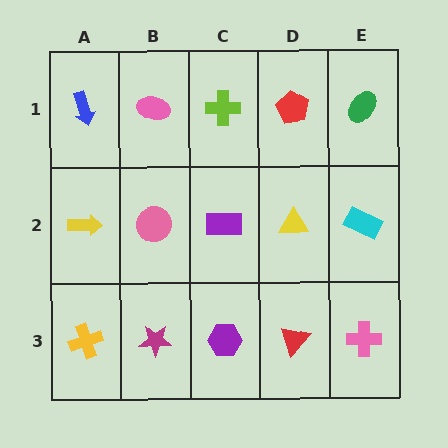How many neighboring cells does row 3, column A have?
2.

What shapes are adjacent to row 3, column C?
A purple rectangle (row 2, column C), a magenta star (row 3, column B), a red triangle (row 3, column D).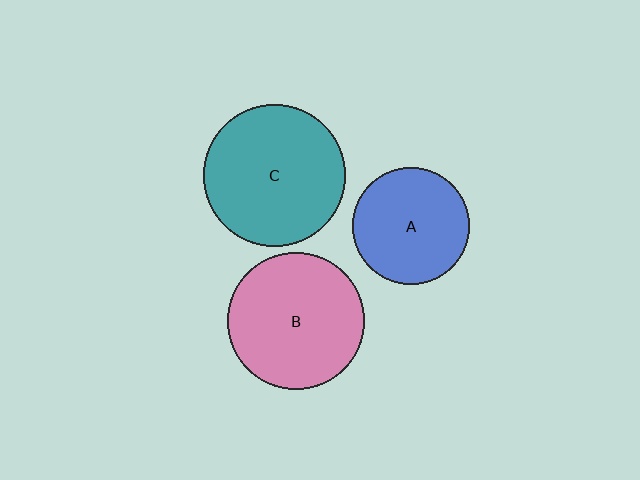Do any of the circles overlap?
No, none of the circles overlap.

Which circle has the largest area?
Circle C (teal).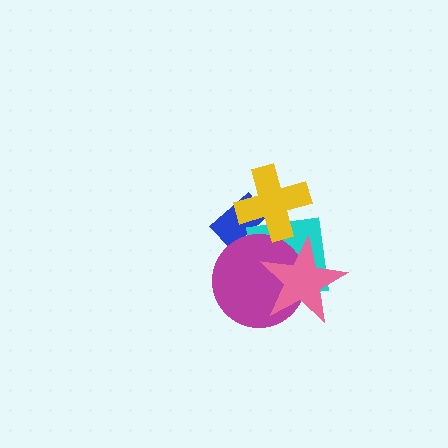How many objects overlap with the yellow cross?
2 objects overlap with the yellow cross.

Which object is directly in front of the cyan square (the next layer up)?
The magenta circle is directly in front of the cyan square.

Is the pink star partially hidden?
No, no other shape covers it.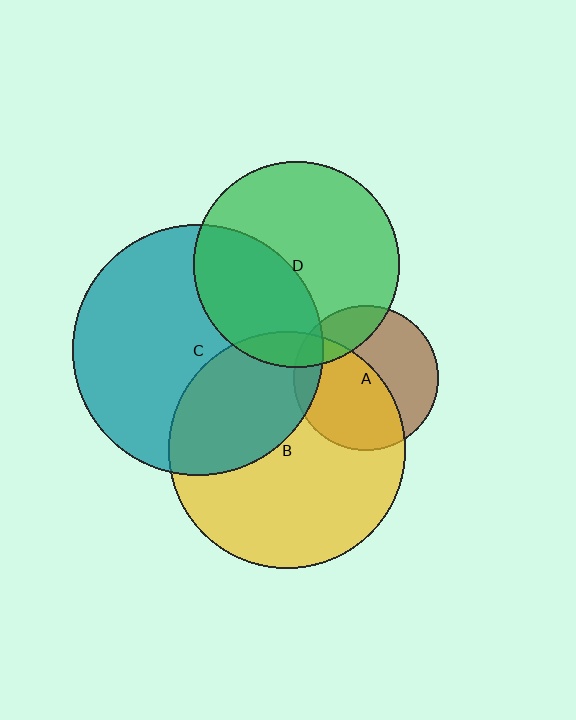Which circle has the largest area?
Circle C (teal).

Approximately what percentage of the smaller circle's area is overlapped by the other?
Approximately 10%.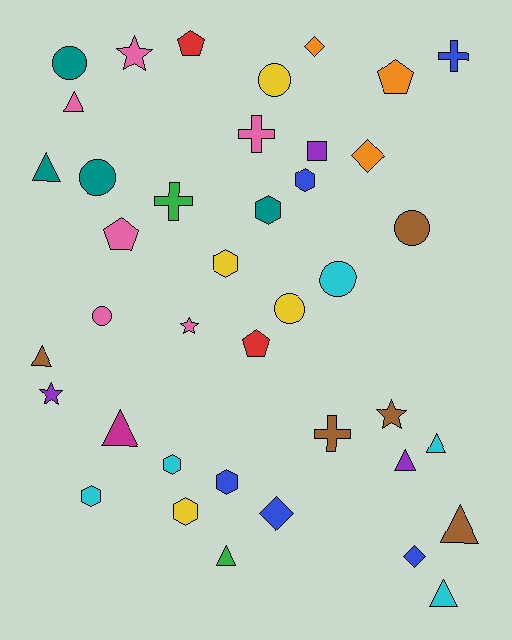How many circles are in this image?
There are 7 circles.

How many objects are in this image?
There are 40 objects.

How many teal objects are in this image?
There are 4 teal objects.